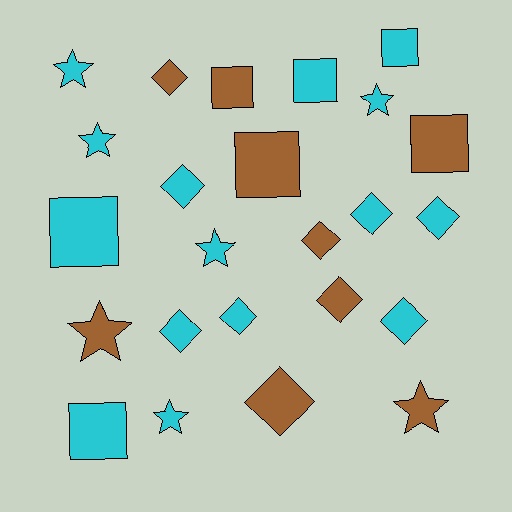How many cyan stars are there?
There are 5 cyan stars.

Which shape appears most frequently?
Diamond, with 10 objects.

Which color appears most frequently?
Cyan, with 15 objects.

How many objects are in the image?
There are 24 objects.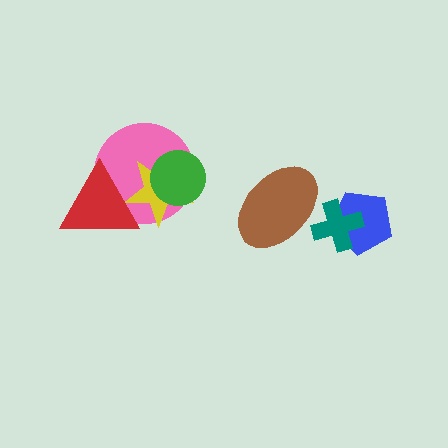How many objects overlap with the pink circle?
3 objects overlap with the pink circle.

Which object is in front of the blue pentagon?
The teal cross is in front of the blue pentagon.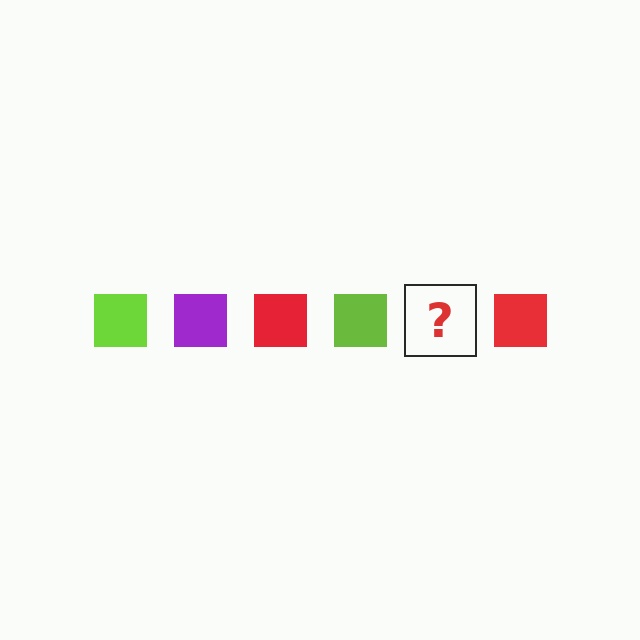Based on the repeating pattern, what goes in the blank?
The blank should be a purple square.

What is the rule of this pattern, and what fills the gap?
The rule is that the pattern cycles through lime, purple, red squares. The gap should be filled with a purple square.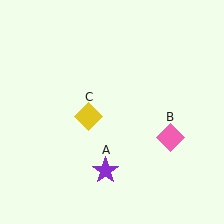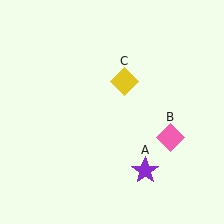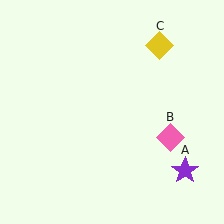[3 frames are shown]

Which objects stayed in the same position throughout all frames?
Pink diamond (object B) remained stationary.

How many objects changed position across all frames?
2 objects changed position: purple star (object A), yellow diamond (object C).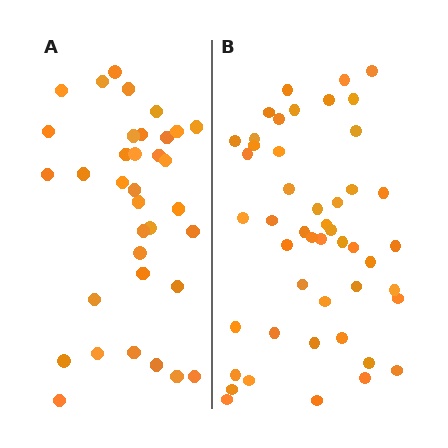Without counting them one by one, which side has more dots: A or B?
Region B (the right region) has more dots.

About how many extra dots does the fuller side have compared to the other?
Region B has approximately 15 more dots than region A.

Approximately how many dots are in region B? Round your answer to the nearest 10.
About 50 dots. (The exact count is 48, which rounds to 50.)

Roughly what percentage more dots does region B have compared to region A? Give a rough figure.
About 35% more.